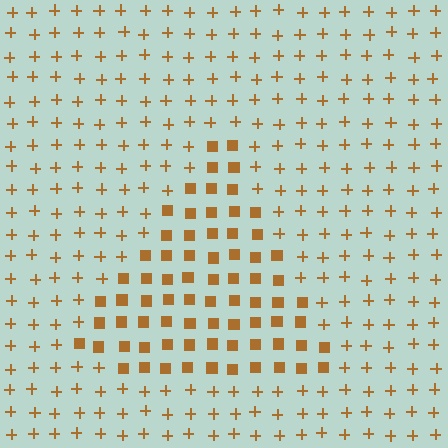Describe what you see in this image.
The image is filled with small brown elements arranged in a uniform grid. A triangle-shaped region contains squares, while the surrounding area contains plus signs. The boundary is defined purely by the change in element shape.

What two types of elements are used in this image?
The image uses squares inside the triangle region and plus signs outside it.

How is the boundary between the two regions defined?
The boundary is defined by a change in element shape: squares inside vs. plus signs outside. All elements share the same color and spacing.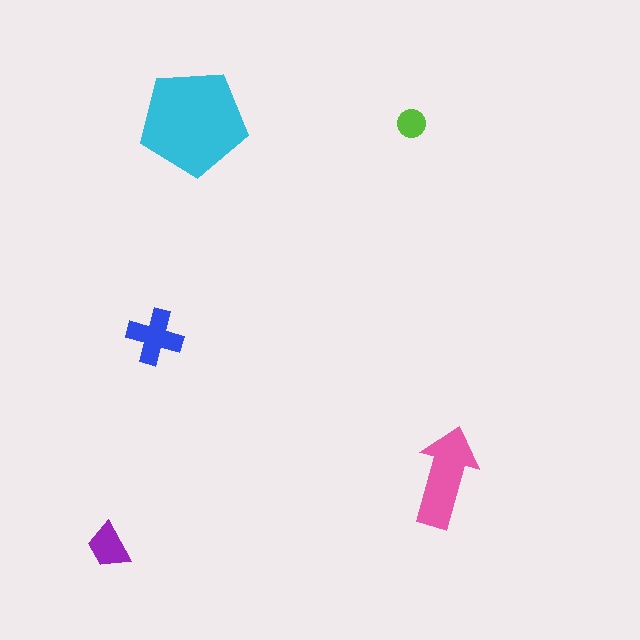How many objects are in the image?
There are 5 objects in the image.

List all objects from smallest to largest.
The lime circle, the purple trapezoid, the blue cross, the pink arrow, the cyan pentagon.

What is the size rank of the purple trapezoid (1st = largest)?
4th.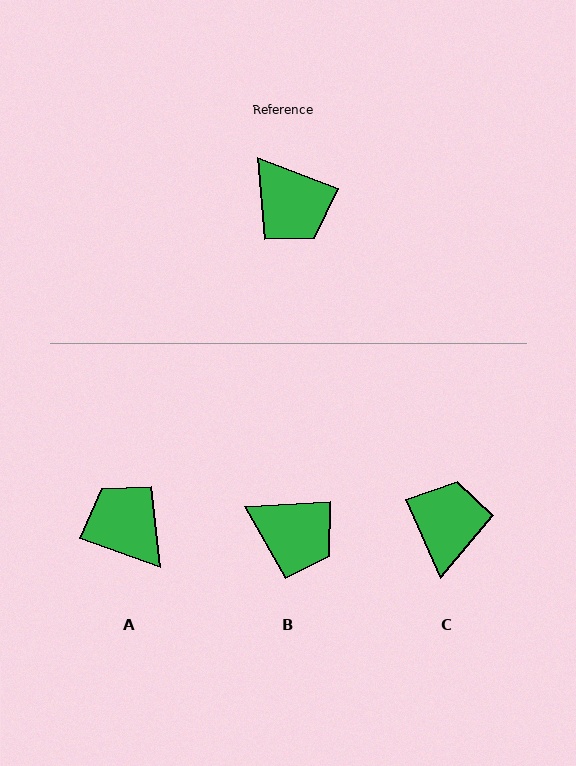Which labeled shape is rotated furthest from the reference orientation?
A, about 178 degrees away.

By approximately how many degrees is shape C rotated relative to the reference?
Approximately 135 degrees counter-clockwise.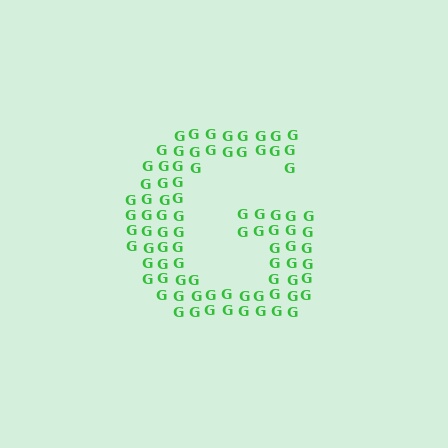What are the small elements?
The small elements are letter G's.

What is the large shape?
The large shape is the letter G.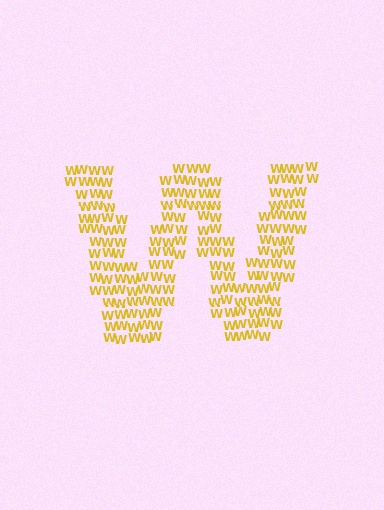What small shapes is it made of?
It is made of small letter W's.